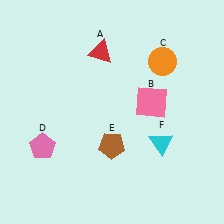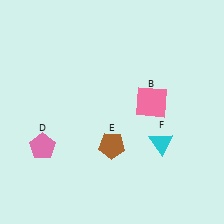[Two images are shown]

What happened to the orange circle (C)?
The orange circle (C) was removed in Image 2. It was in the top-right area of Image 1.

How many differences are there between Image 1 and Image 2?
There are 2 differences between the two images.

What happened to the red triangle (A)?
The red triangle (A) was removed in Image 2. It was in the top-left area of Image 1.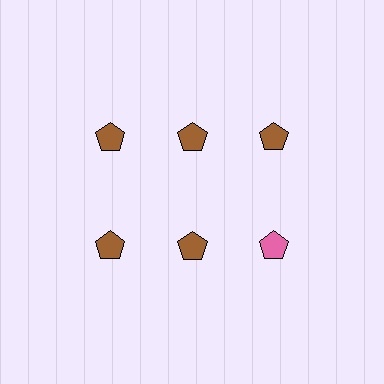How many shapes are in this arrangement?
There are 6 shapes arranged in a grid pattern.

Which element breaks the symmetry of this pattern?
The pink pentagon in the second row, center column breaks the symmetry. All other shapes are brown pentagons.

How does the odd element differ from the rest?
It has a different color: pink instead of brown.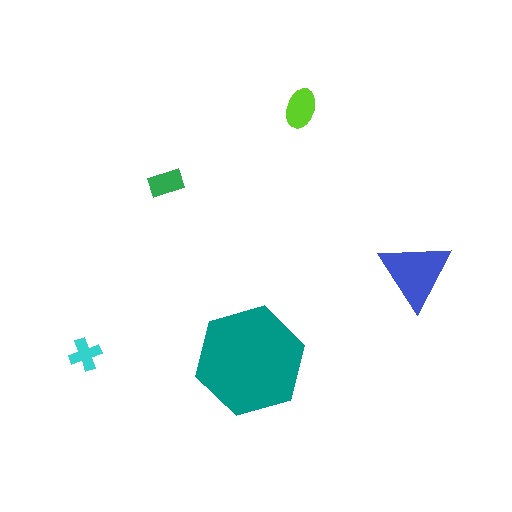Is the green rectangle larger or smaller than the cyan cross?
Larger.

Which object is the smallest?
The cyan cross.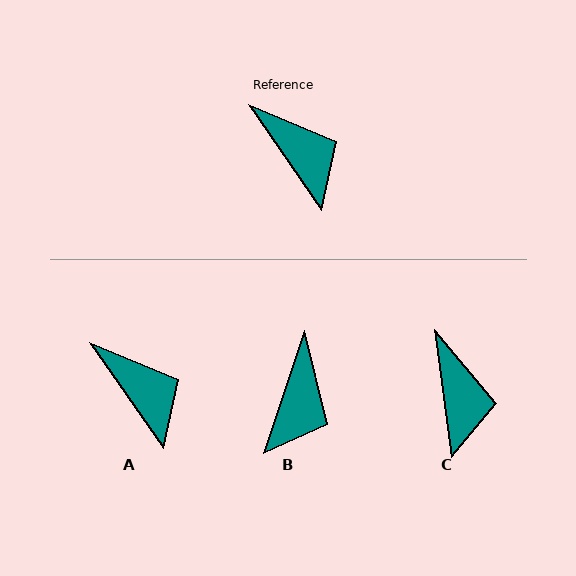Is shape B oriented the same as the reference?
No, it is off by about 53 degrees.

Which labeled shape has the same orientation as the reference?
A.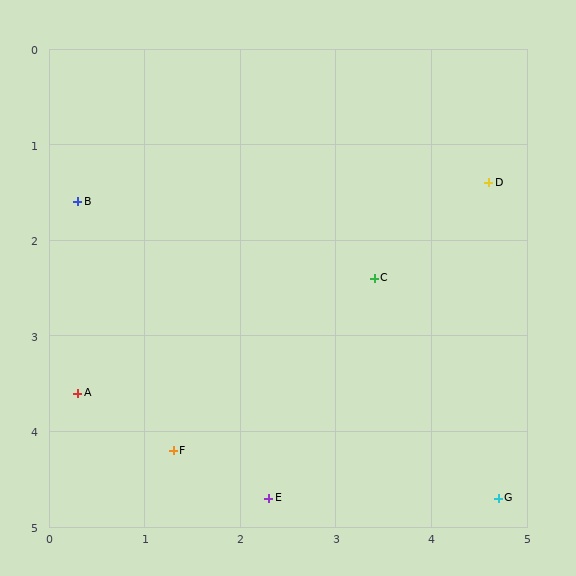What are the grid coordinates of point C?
Point C is at approximately (3.4, 2.4).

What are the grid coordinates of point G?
Point G is at approximately (4.7, 4.7).